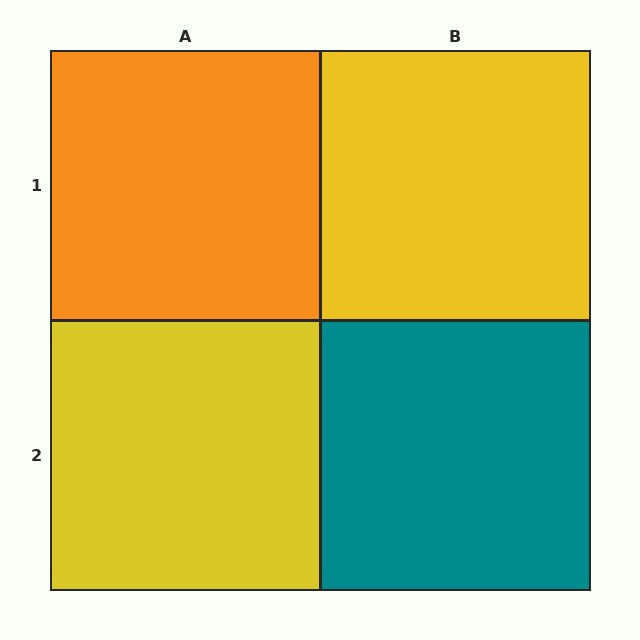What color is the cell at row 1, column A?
Orange.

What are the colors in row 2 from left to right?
Yellow, teal.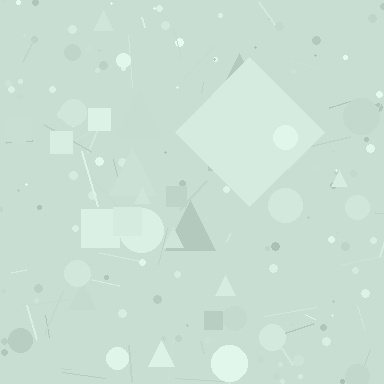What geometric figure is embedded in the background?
A diamond is embedded in the background.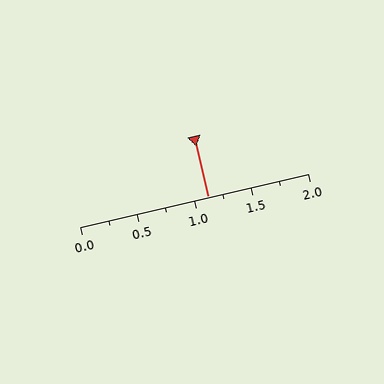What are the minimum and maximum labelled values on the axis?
The axis runs from 0.0 to 2.0.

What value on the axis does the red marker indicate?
The marker indicates approximately 1.12.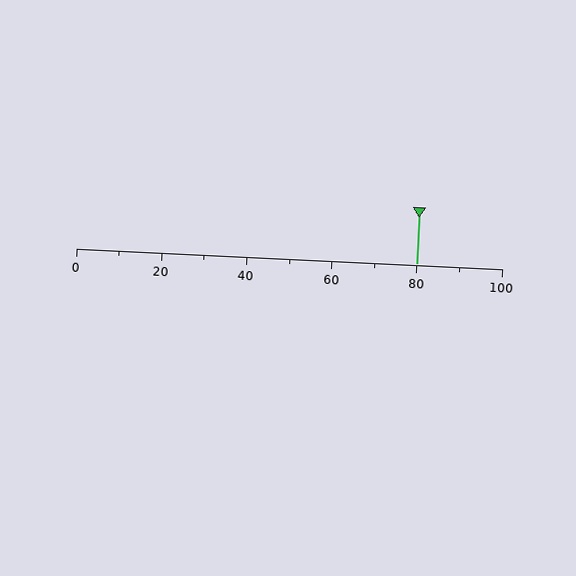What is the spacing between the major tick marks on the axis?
The major ticks are spaced 20 apart.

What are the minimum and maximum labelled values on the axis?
The axis runs from 0 to 100.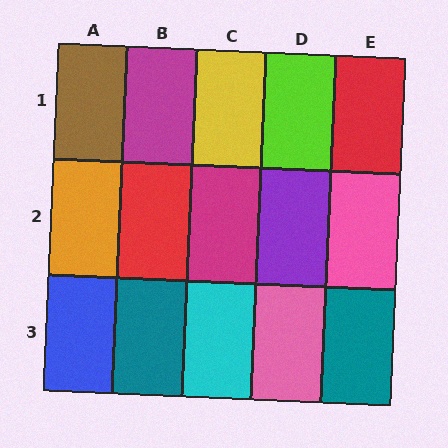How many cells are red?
2 cells are red.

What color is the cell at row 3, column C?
Cyan.